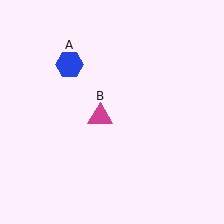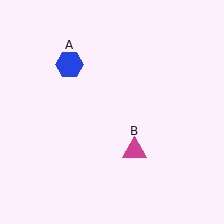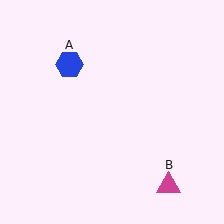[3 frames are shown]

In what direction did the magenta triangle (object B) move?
The magenta triangle (object B) moved down and to the right.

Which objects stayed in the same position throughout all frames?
Blue hexagon (object A) remained stationary.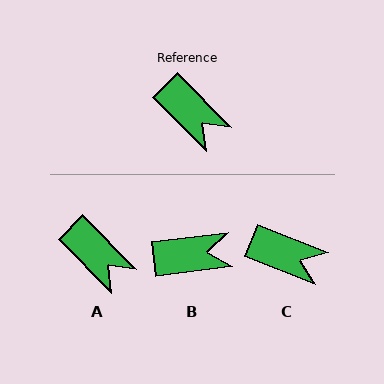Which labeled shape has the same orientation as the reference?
A.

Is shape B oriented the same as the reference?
No, it is off by about 52 degrees.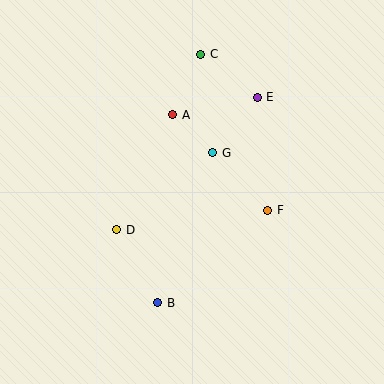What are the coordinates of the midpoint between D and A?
The midpoint between D and A is at (145, 172).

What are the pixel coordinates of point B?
Point B is at (158, 303).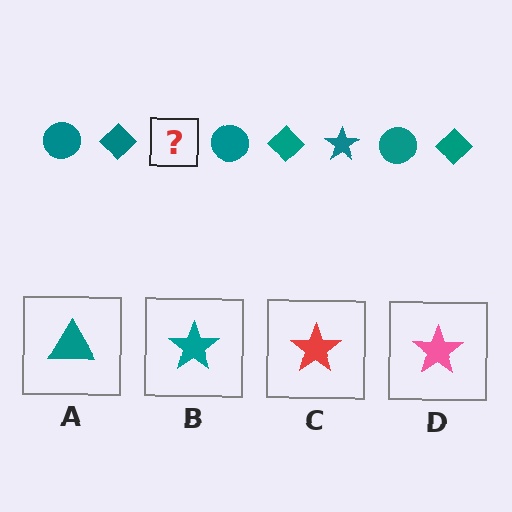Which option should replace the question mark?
Option B.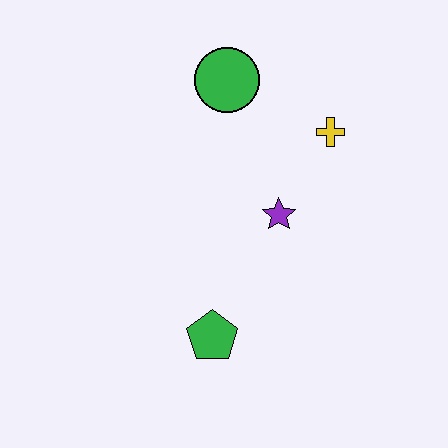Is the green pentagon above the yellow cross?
No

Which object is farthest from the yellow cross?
The green pentagon is farthest from the yellow cross.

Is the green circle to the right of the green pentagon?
Yes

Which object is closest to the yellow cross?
The purple star is closest to the yellow cross.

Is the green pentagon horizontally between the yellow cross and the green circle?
No